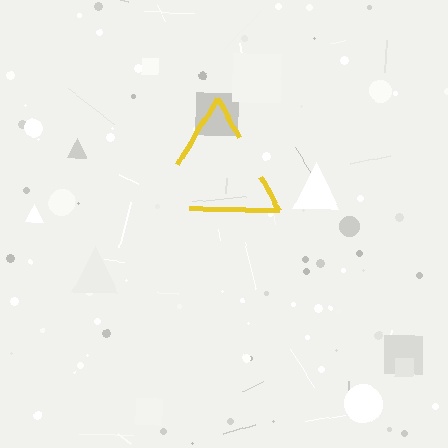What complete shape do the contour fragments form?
The contour fragments form a triangle.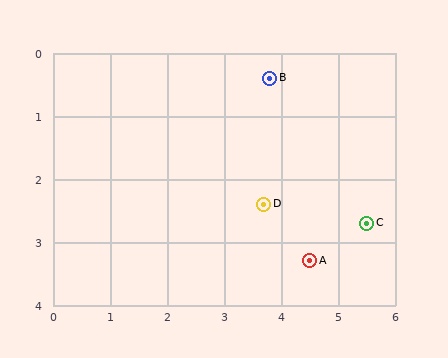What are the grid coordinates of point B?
Point B is at approximately (3.8, 0.4).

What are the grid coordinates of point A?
Point A is at approximately (4.5, 3.3).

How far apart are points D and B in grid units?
Points D and B are about 2.0 grid units apart.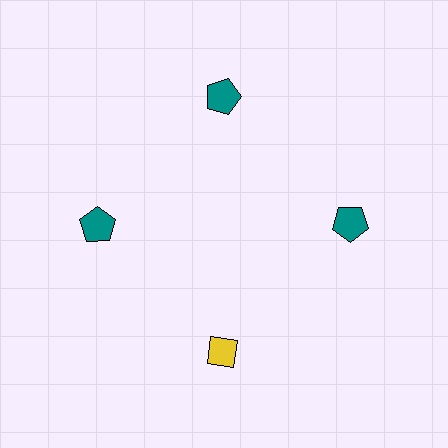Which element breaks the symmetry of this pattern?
The yellow diamond at roughly the 6 o'clock position breaks the symmetry. All other shapes are teal pentagons.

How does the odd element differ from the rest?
It differs in both color (yellow instead of teal) and shape (diamond instead of pentagon).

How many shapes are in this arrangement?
There are 4 shapes arranged in a ring pattern.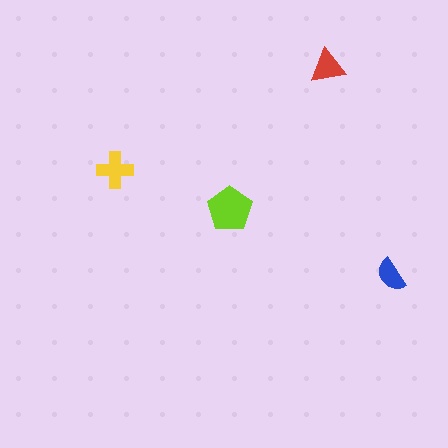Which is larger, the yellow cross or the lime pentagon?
The lime pentagon.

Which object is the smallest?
The blue semicircle.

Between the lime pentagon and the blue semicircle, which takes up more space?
The lime pentagon.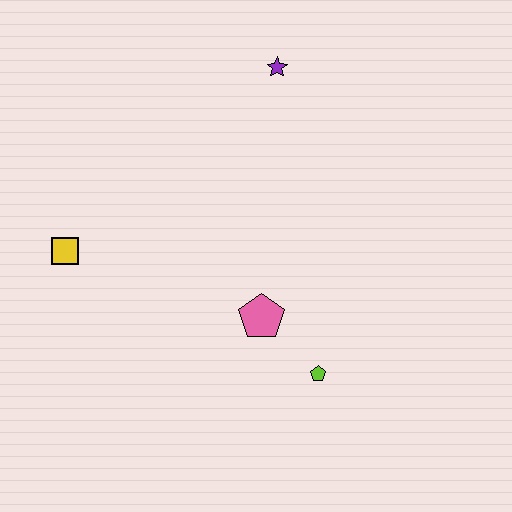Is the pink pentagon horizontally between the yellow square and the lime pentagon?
Yes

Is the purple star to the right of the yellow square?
Yes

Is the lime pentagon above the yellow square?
No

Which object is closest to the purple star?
The pink pentagon is closest to the purple star.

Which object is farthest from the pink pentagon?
The purple star is farthest from the pink pentagon.